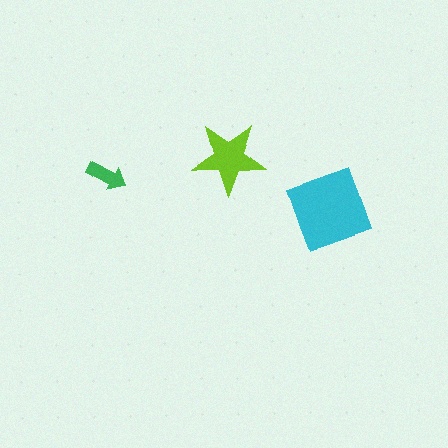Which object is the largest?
The cyan diamond.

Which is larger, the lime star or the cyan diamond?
The cyan diamond.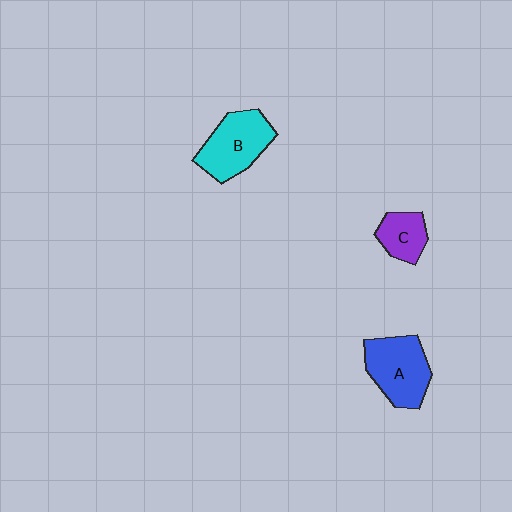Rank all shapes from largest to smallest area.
From largest to smallest: A (blue), B (cyan), C (purple).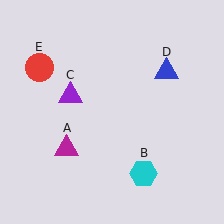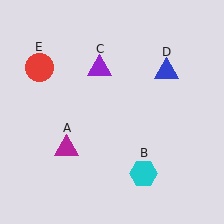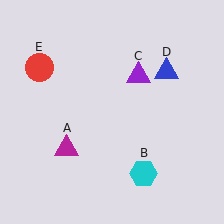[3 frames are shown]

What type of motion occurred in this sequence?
The purple triangle (object C) rotated clockwise around the center of the scene.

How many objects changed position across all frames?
1 object changed position: purple triangle (object C).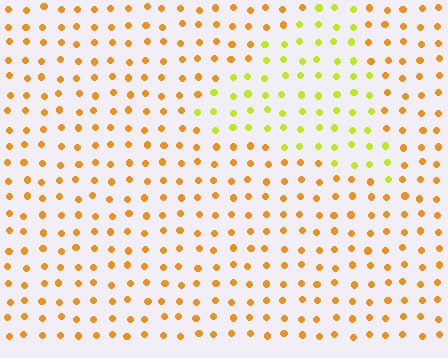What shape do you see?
I see a triangle.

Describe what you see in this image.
The image is filled with small orange elements in a uniform arrangement. A triangle-shaped region is visible where the elements are tinted to a slightly different hue, forming a subtle color boundary.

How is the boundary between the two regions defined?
The boundary is defined purely by a slight shift in hue (about 41 degrees). Spacing, size, and orientation are identical on both sides.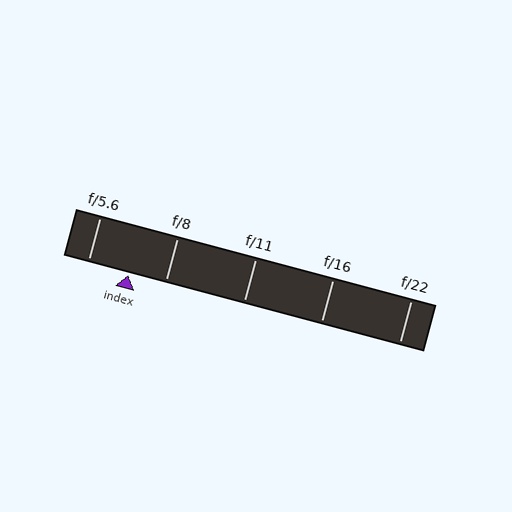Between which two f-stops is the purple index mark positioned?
The index mark is between f/5.6 and f/8.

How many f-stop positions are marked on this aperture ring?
There are 5 f-stop positions marked.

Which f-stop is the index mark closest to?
The index mark is closest to f/8.